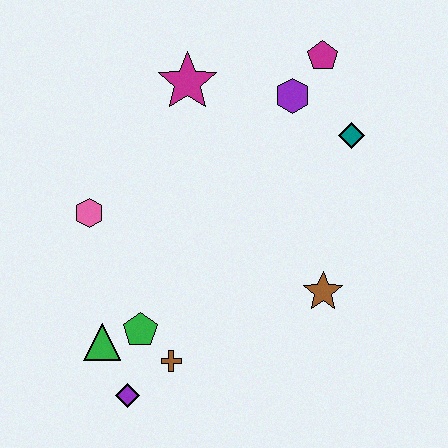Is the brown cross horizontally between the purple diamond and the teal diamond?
Yes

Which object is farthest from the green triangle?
The magenta pentagon is farthest from the green triangle.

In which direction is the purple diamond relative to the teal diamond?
The purple diamond is below the teal diamond.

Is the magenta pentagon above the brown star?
Yes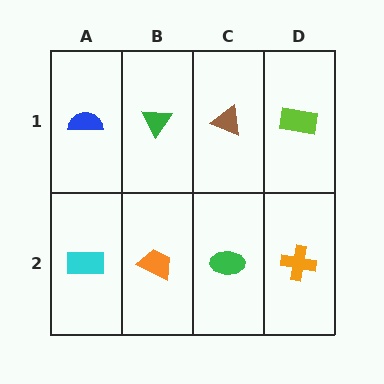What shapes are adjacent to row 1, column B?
An orange trapezoid (row 2, column B), a blue semicircle (row 1, column A), a brown triangle (row 1, column C).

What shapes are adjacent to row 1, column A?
A cyan rectangle (row 2, column A), a green triangle (row 1, column B).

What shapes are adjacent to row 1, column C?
A green ellipse (row 2, column C), a green triangle (row 1, column B), a lime rectangle (row 1, column D).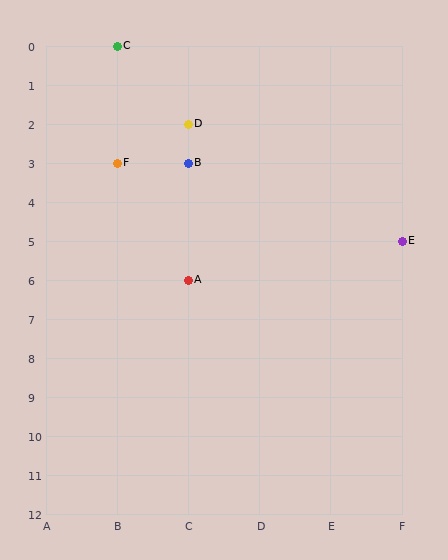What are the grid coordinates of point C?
Point C is at grid coordinates (B, 0).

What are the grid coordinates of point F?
Point F is at grid coordinates (B, 3).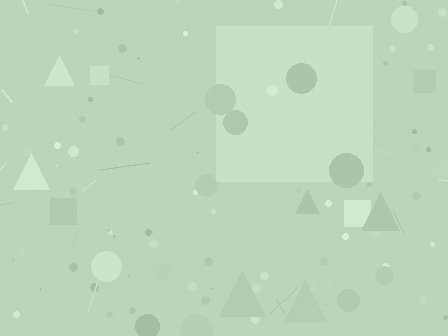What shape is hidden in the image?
A square is hidden in the image.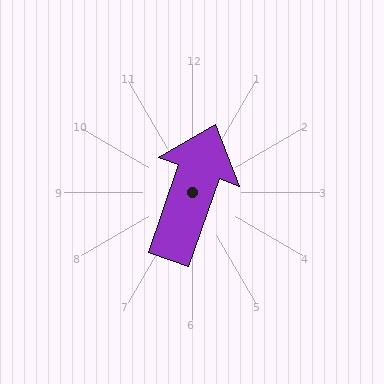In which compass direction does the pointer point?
North.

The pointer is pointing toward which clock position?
Roughly 1 o'clock.